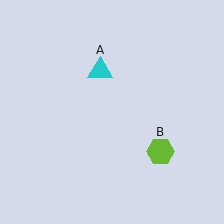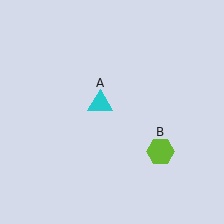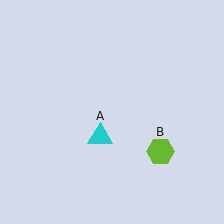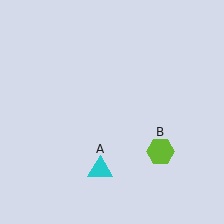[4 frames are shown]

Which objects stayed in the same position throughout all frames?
Lime hexagon (object B) remained stationary.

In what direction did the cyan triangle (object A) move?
The cyan triangle (object A) moved down.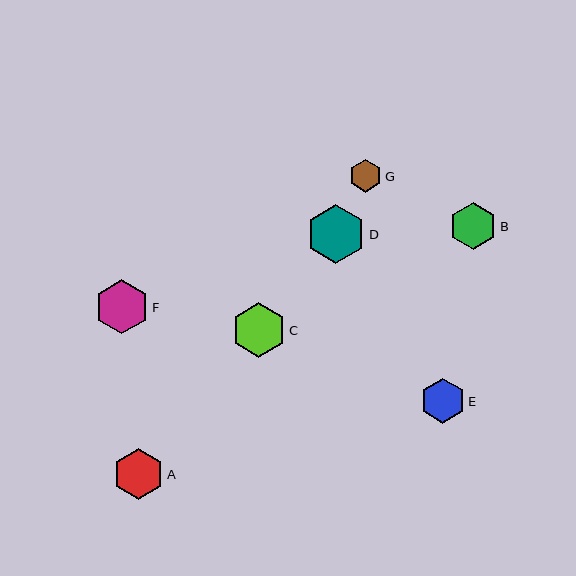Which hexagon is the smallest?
Hexagon G is the smallest with a size of approximately 32 pixels.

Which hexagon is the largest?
Hexagon D is the largest with a size of approximately 59 pixels.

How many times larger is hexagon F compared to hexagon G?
Hexagon F is approximately 1.7 times the size of hexagon G.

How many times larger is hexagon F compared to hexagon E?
Hexagon F is approximately 1.2 times the size of hexagon E.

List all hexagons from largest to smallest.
From largest to smallest: D, C, F, A, B, E, G.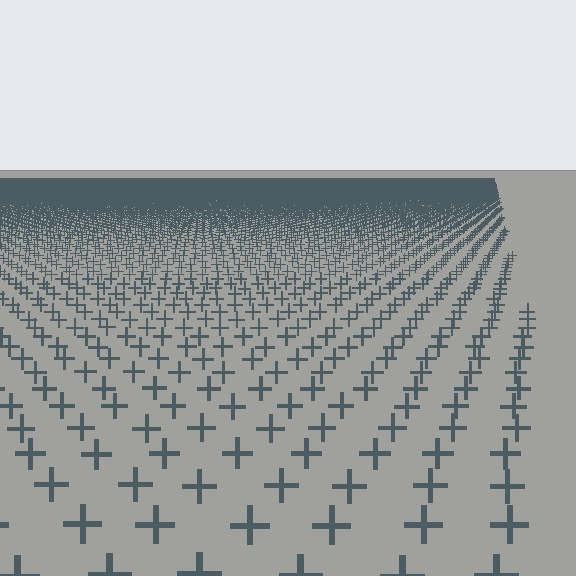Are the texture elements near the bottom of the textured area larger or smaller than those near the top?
Larger. Near the bottom, elements are closer to the viewer and appear at a bigger on-screen size.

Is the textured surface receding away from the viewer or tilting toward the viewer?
The surface is receding away from the viewer. Texture elements get smaller and denser toward the top.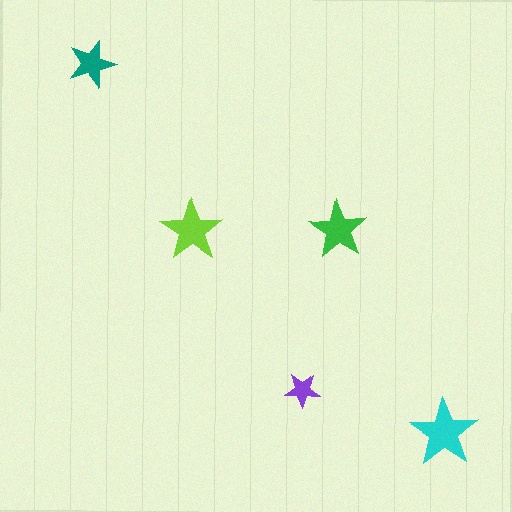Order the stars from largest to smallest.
the cyan one, the lime one, the green one, the teal one, the purple one.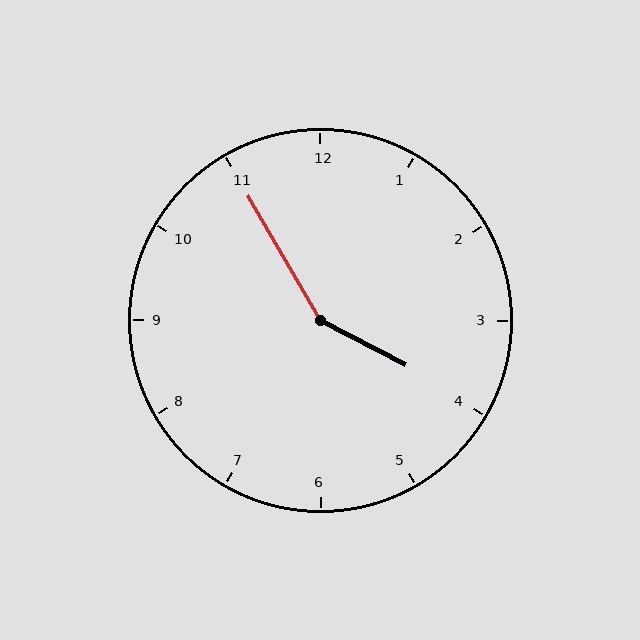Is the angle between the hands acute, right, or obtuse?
It is obtuse.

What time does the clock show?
3:55.